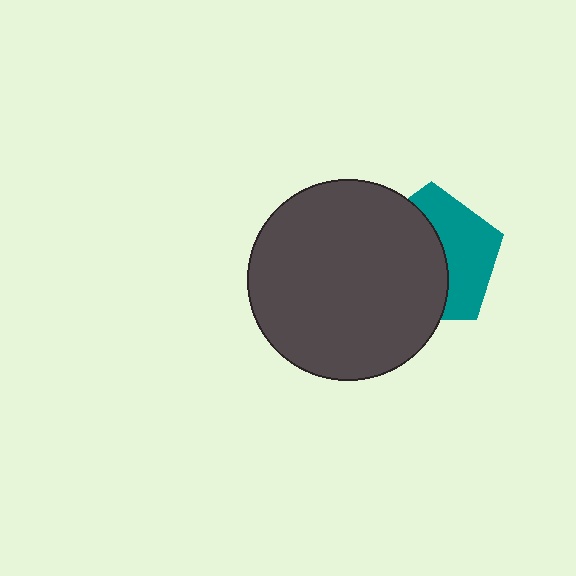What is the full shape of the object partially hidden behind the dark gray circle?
The partially hidden object is a teal pentagon.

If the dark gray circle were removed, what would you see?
You would see the complete teal pentagon.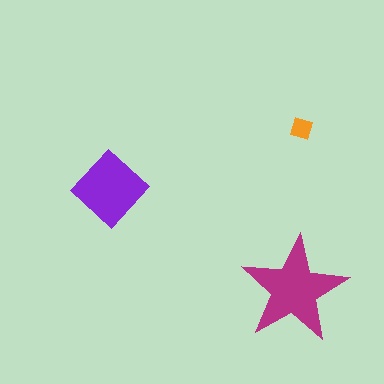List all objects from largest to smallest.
The magenta star, the purple diamond, the orange diamond.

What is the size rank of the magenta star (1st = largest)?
1st.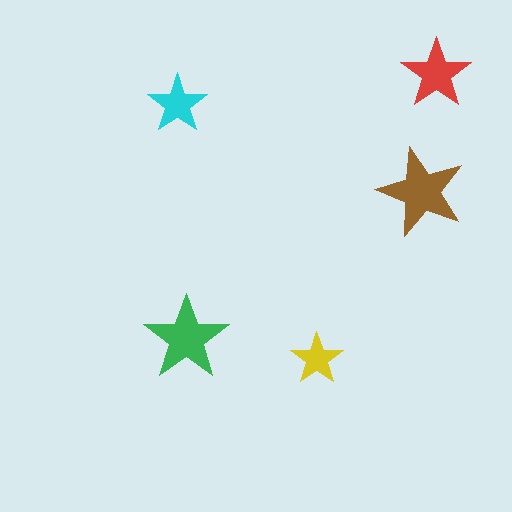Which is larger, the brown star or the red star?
The brown one.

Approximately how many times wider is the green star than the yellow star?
About 1.5 times wider.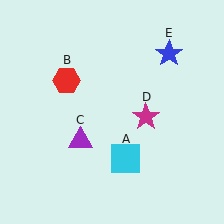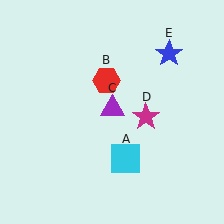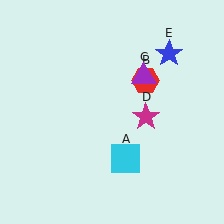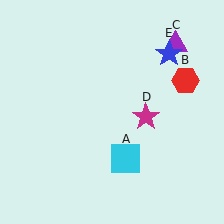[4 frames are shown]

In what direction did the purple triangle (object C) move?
The purple triangle (object C) moved up and to the right.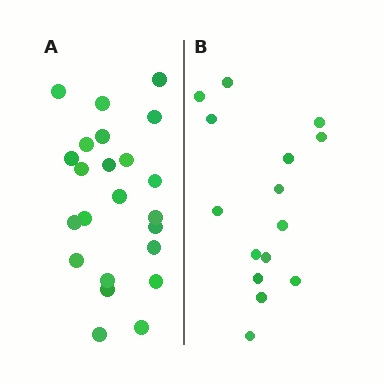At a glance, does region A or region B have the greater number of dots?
Region A (the left region) has more dots.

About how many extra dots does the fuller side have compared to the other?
Region A has roughly 8 or so more dots than region B.